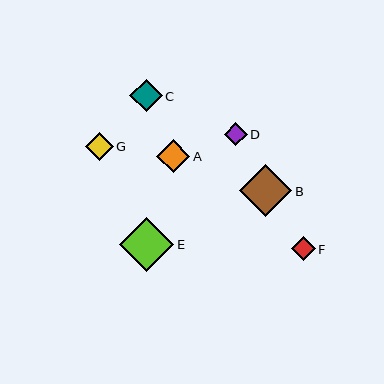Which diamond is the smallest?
Diamond D is the smallest with a size of approximately 23 pixels.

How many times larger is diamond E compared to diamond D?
Diamond E is approximately 2.3 times the size of diamond D.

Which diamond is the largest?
Diamond E is the largest with a size of approximately 54 pixels.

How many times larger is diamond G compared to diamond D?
Diamond G is approximately 1.2 times the size of diamond D.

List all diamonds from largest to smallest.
From largest to smallest: E, B, A, C, G, F, D.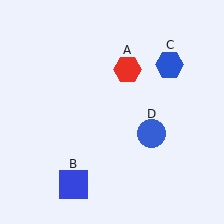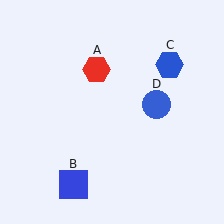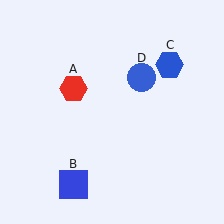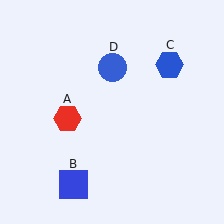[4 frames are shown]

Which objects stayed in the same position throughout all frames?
Blue square (object B) and blue hexagon (object C) remained stationary.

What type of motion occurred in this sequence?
The red hexagon (object A), blue circle (object D) rotated counterclockwise around the center of the scene.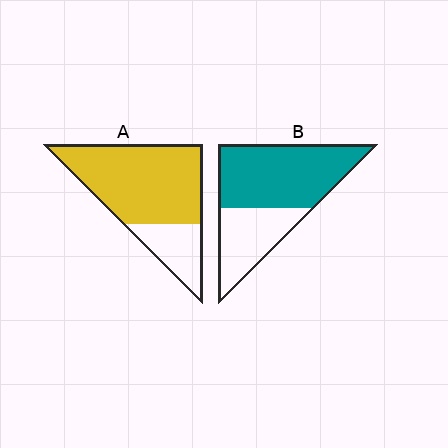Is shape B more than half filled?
Yes.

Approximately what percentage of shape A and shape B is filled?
A is approximately 75% and B is approximately 65%.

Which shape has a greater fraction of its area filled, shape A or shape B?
Shape A.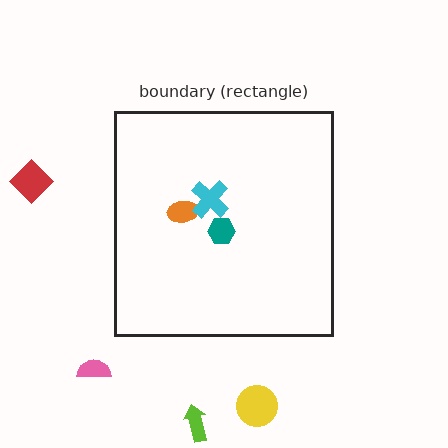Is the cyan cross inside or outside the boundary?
Inside.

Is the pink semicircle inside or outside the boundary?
Outside.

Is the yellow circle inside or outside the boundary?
Outside.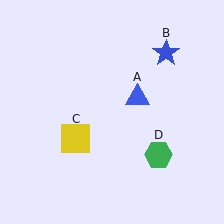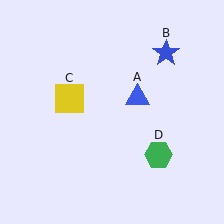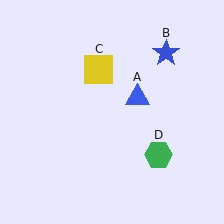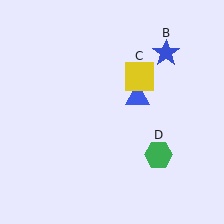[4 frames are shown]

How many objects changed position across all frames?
1 object changed position: yellow square (object C).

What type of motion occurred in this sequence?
The yellow square (object C) rotated clockwise around the center of the scene.